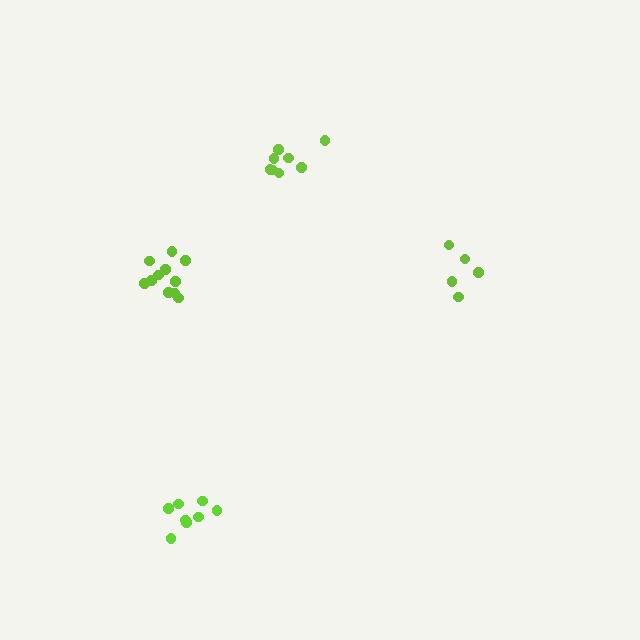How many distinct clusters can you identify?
There are 4 distinct clusters.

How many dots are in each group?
Group 1: 8 dots, Group 2: 11 dots, Group 3: 5 dots, Group 4: 8 dots (32 total).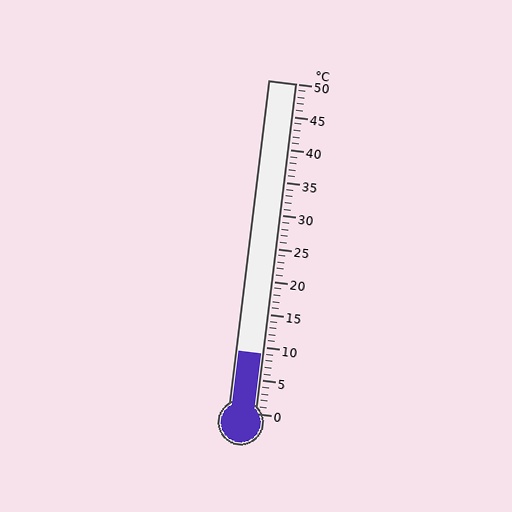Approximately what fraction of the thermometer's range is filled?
The thermometer is filled to approximately 20% of its range.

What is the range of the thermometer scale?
The thermometer scale ranges from 0°C to 50°C.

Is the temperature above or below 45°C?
The temperature is below 45°C.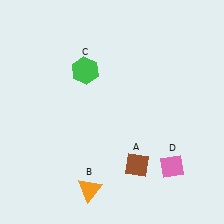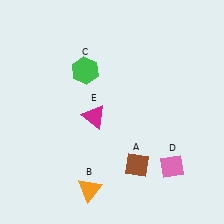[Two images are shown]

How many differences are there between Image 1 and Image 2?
There is 1 difference between the two images.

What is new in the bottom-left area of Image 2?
A magenta triangle (E) was added in the bottom-left area of Image 2.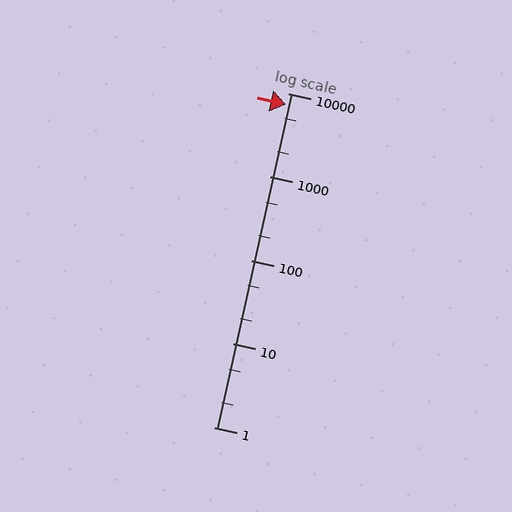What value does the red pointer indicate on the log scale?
The pointer indicates approximately 7400.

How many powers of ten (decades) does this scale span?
The scale spans 4 decades, from 1 to 10000.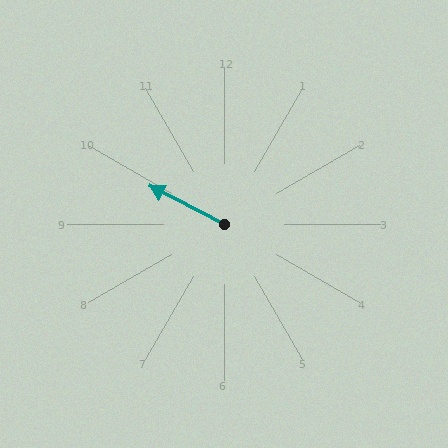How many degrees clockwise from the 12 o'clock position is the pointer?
Approximately 297 degrees.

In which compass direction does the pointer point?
Northwest.